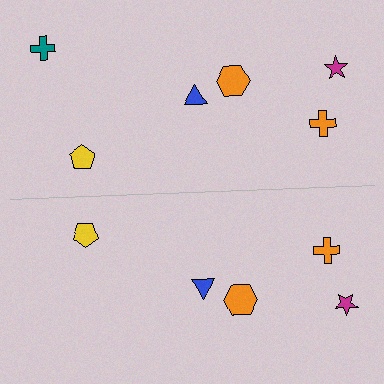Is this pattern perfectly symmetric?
No, the pattern is not perfectly symmetric. A teal cross is missing from the bottom side.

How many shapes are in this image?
There are 11 shapes in this image.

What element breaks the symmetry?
A teal cross is missing from the bottom side.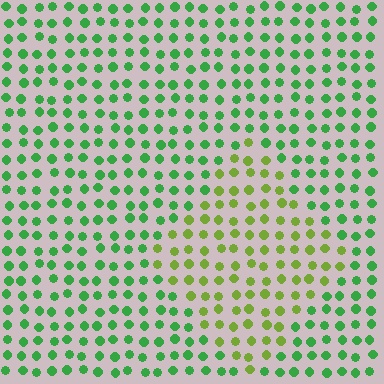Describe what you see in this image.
The image is filled with small green elements in a uniform arrangement. A diamond-shaped region is visible where the elements are tinted to a slightly different hue, forming a subtle color boundary.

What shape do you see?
I see a diamond.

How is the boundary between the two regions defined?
The boundary is defined purely by a slight shift in hue (about 41 degrees). Spacing, size, and orientation are identical on both sides.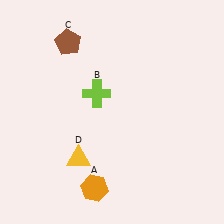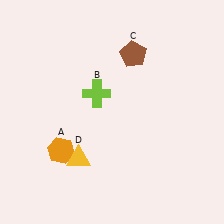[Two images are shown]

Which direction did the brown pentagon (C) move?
The brown pentagon (C) moved right.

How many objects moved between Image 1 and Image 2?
2 objects moved between the two images.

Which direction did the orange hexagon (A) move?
The orange hexagon (A) moved up.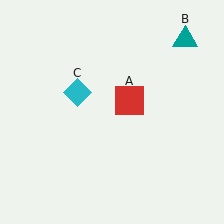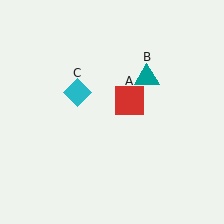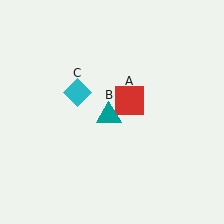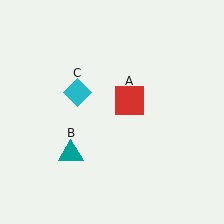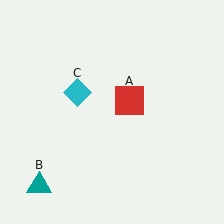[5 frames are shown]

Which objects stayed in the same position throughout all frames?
Red square (object A) and cyan diamond (object C) remained stationary.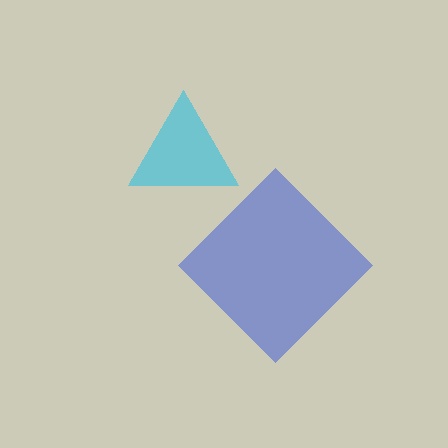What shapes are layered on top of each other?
The layered shapes are: a cyan triangle, a blue diamond.